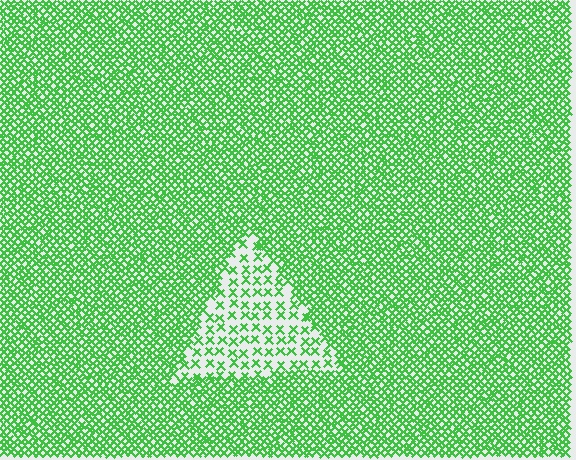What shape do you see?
I see a triangle.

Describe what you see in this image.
The image contains small green elements arranged at two different densities. A triangle-shaped region is visible where the elements are less densely packed than the surrounding area.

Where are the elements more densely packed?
The elements are more densely packed outside the triangle boundary.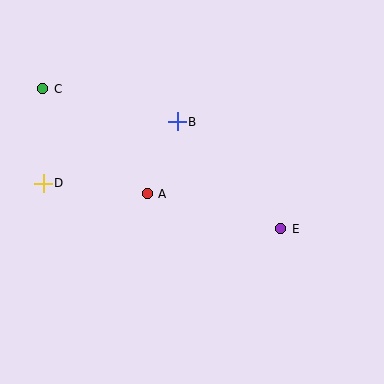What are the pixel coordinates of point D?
Point D is at (43, 183).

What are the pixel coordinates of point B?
Point B is at (177, 122).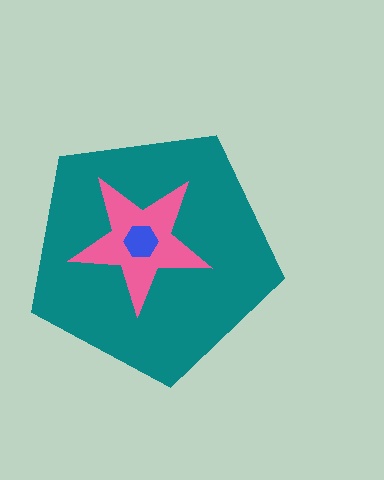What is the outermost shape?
The teal pentagon.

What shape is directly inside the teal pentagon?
The pink star.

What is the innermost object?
The blue hexagon.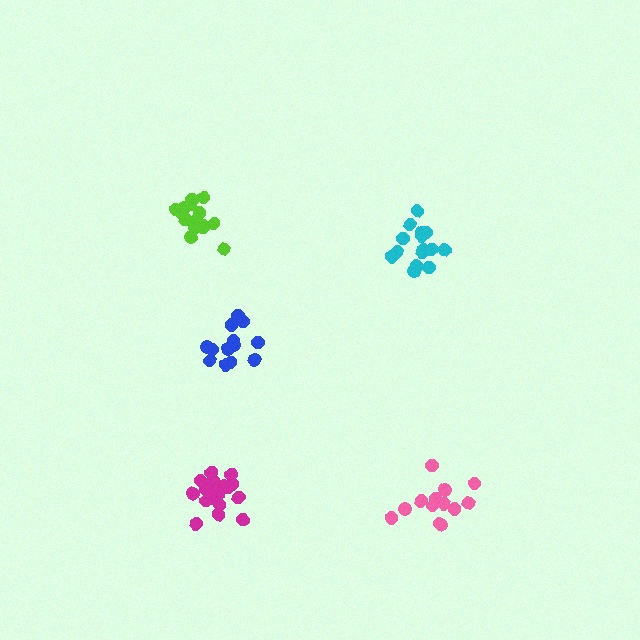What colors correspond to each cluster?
The clusters are colored: cyan, lime, magenta, pink, blue.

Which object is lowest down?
The pink cluster is bottommost.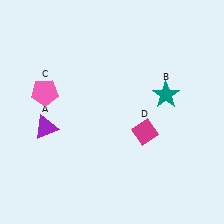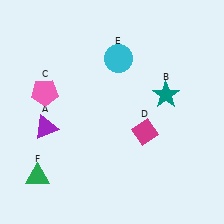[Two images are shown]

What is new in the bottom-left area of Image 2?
A green triangle (F) was added in the bottom-left area of Image 2.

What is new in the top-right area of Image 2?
A cyan circle (E) was added in the top-right area of Image 2.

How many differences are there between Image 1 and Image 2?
There are 2 differences between the two images.